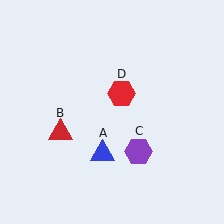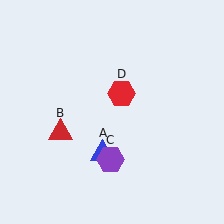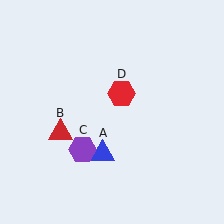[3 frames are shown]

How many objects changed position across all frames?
1 object changed position: purple hexagon (object C).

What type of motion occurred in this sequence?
The purple hexagon (object C) rotated clockwise around the center of the scene.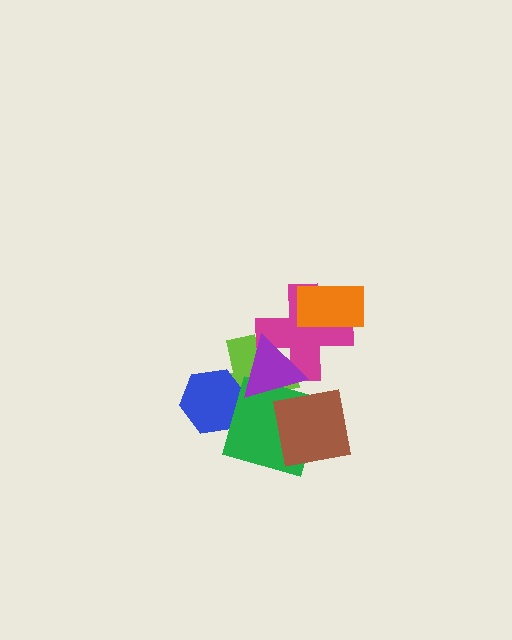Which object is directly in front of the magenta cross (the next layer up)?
The orange rectangle is directly in front of the magenta cross.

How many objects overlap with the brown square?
3 objects overlap with the brown square.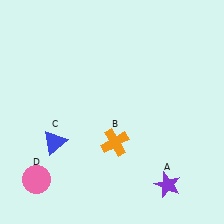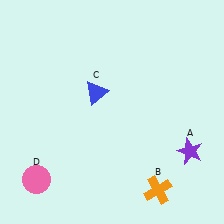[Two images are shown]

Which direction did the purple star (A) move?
The purple star (A) moved up.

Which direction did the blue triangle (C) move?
The blue triangle (C) moved up.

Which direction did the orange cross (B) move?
The orange cross (B) moved down.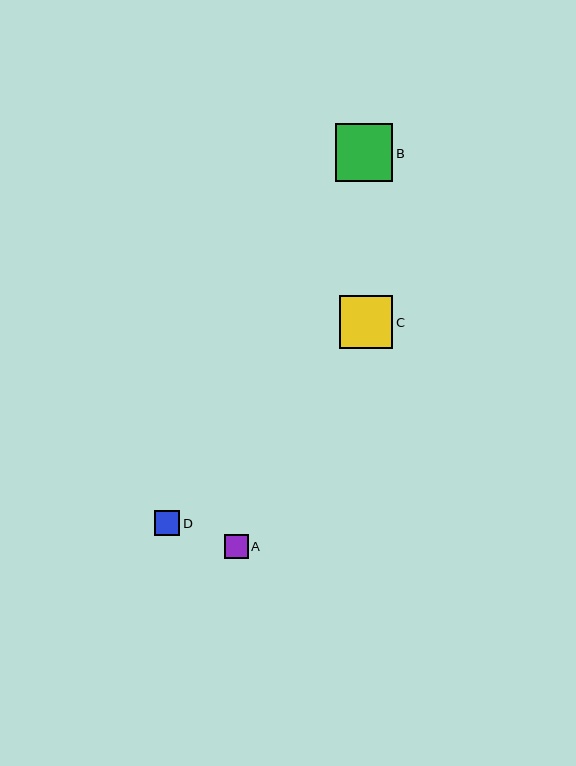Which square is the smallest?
Square A is the smallest with a size of approximately 24 pixels.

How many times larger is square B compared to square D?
Square B is approximately 2.3 times the size of square D.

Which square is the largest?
Square B is the largest with a size of approximately 58 pixels.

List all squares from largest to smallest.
From largest to smallest: B, C, D, A.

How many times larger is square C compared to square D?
Square C is approximately 2.1 times the size of square D.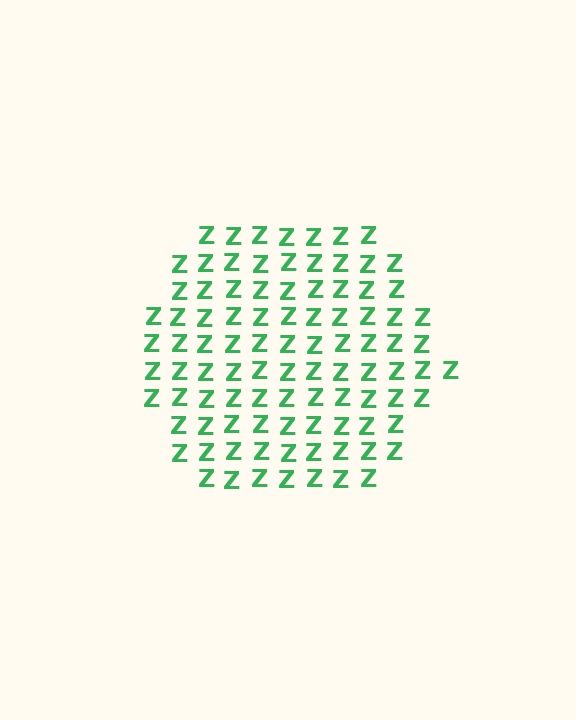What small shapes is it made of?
It is made of small letter Z's.